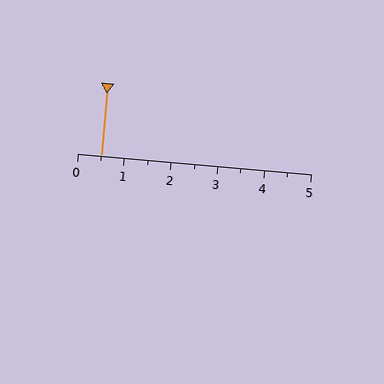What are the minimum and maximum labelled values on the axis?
The axis runs from 0 to 5.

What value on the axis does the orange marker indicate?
The marker indicates approximately 0.5.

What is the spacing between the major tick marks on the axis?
The major ticks are spaced 1 apart.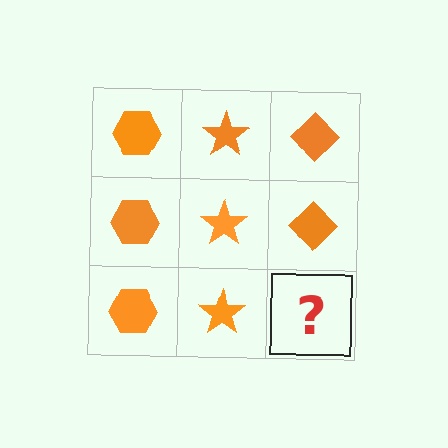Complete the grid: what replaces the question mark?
The question mark should be replaced with an orange diamond.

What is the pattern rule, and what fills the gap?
The rule is that each column has a consistent shape. The gap should be filled with an orange diamond.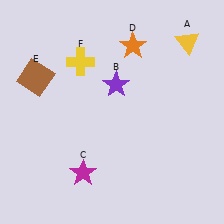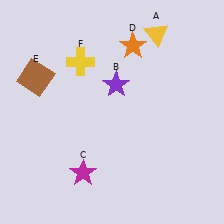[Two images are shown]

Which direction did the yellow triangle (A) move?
The yellow triangle (A) moved left.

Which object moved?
The yellow triangle (A) moved left.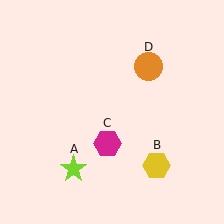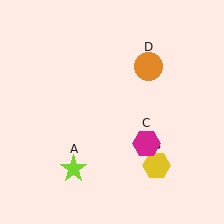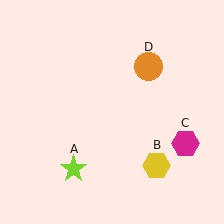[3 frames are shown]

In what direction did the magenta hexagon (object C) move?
The magenta hexagon (object C) moved right.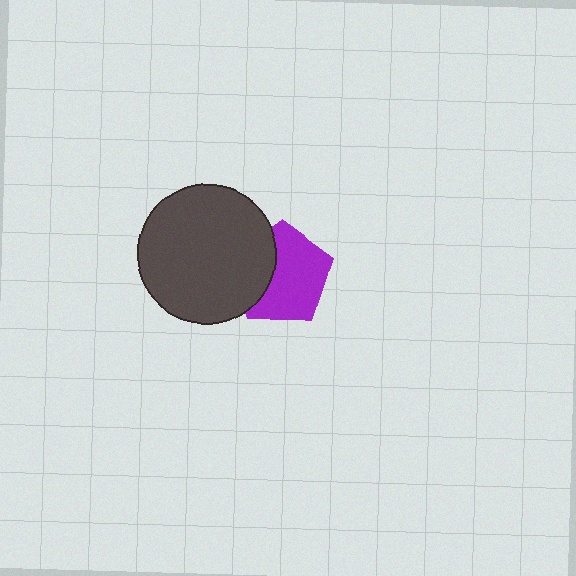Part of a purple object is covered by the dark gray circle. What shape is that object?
It is a pentagon.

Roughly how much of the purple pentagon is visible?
Most of it is visible (roughly 66%).